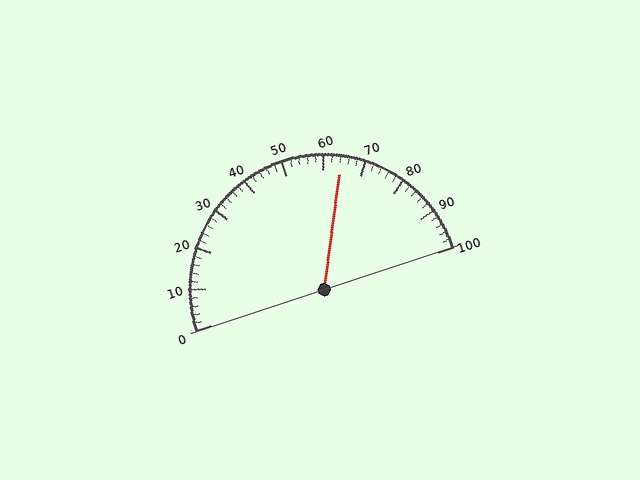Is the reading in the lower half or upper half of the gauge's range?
The reading is in the upper half of the range (0 to 100).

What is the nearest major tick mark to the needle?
The nearest major tick mark is 60.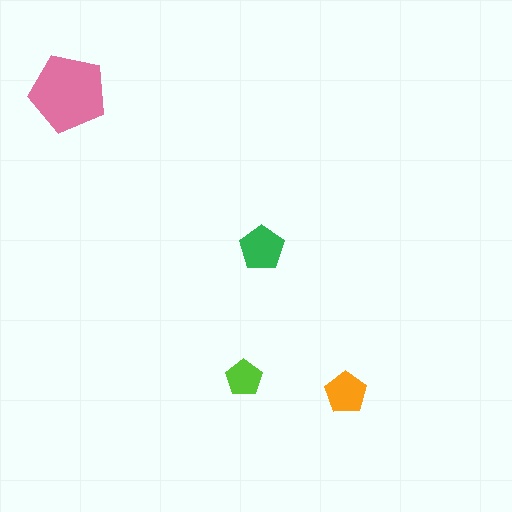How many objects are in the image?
There are 4 objects in the image.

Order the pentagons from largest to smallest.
the pink one, the green one, the orange one, the lime one.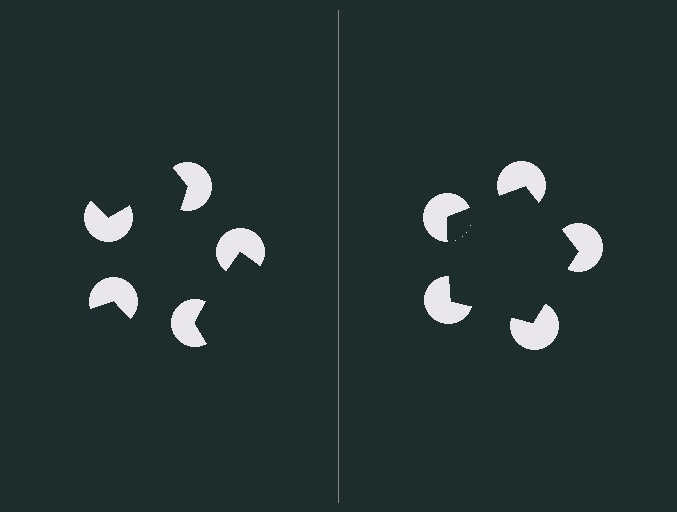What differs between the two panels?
The pac-man discs are positioned identically on both sides; only the wedge orientations differ. On the right they align to a pentagon; on the left they are misaligned.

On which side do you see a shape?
An illusory pentagon appears on the right side. On the left side the wedge cuts are rotated, so no coherent shape forms.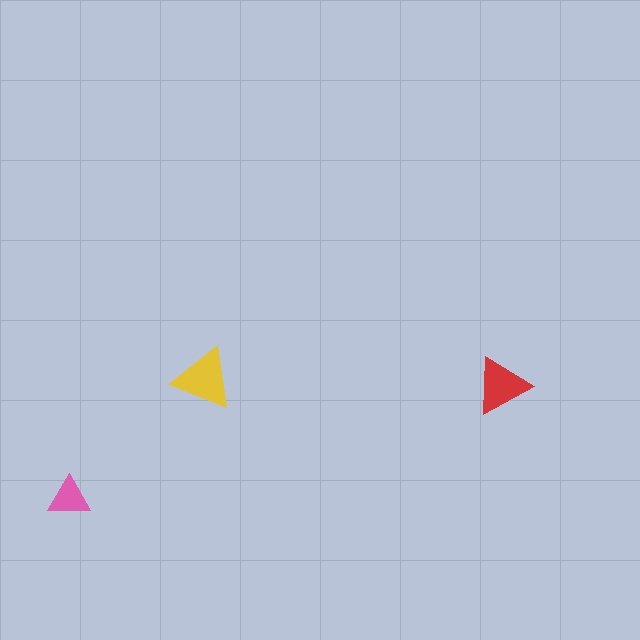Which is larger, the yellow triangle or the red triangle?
The yellow one.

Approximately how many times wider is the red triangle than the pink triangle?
About 1.5 times wider.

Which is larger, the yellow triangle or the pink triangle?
The yellow one.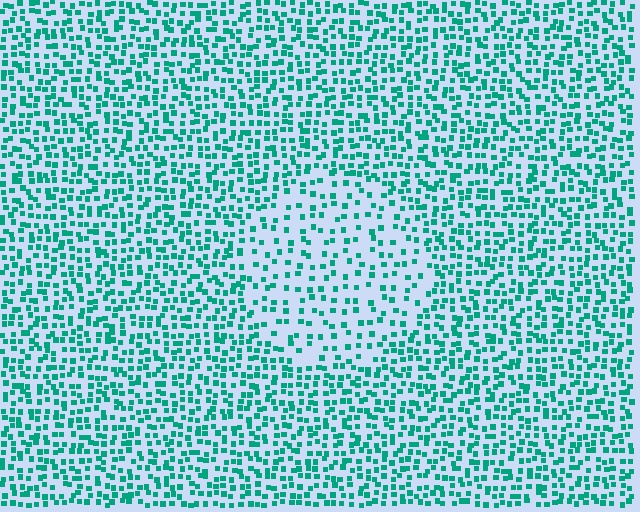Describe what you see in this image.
The image contains small teal elements arranged at two different densities. A circle-shaped region is visible where the elements are less densely packed than the surrounding area.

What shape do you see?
I see a circle.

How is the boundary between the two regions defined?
The boundary is defined by a change in element density (approximately 1.9x ratio). All elements are the same color, size, and shape.